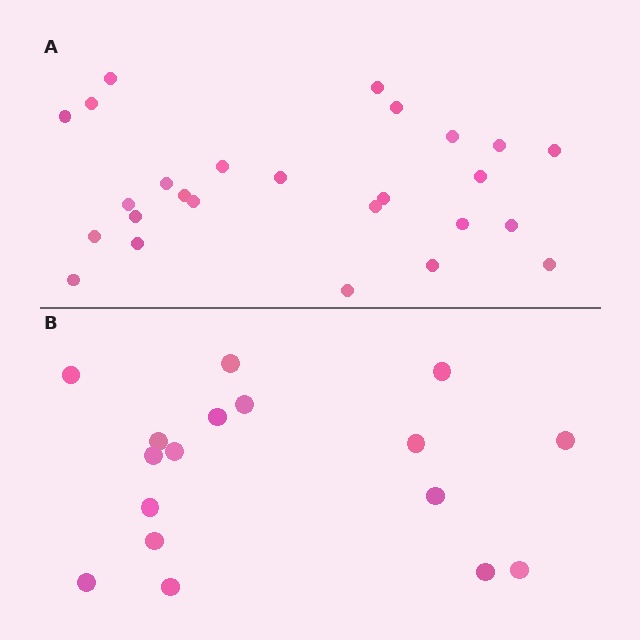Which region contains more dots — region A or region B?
Region A (the top region) has more dots.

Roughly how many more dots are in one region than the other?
Region A has roughly 8 or so more dots than region B.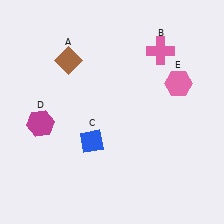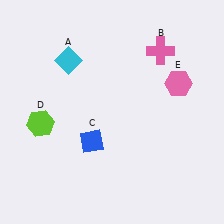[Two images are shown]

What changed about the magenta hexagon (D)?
In Image 1, D is magenta. In Image 2, it changed to lime.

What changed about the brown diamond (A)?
In Image 1, A is brown. In Image 2, it changed to cyan.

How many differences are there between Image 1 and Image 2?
There are 2 differences between the two images.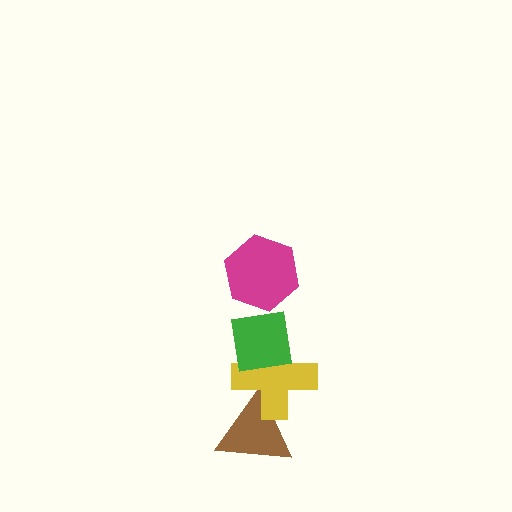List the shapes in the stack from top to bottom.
From top to bottom: the magenta hexagon, the green square, the yellow cross, the brown triangle.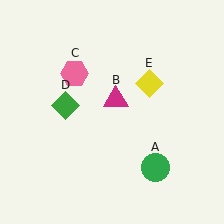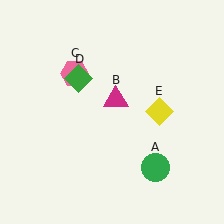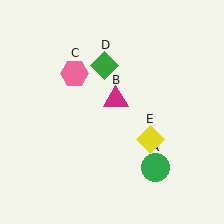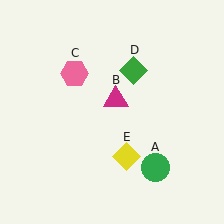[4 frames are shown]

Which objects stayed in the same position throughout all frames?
Green circle (object A) and magenta triangle (object B) and pink hexagon (object C) remained stationary.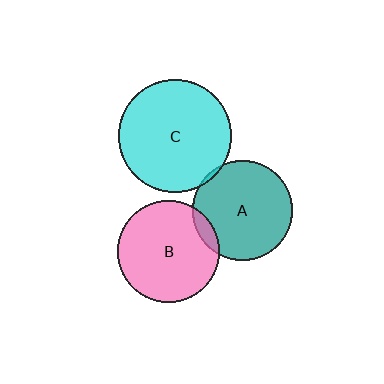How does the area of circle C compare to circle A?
Approximately 1.3 times.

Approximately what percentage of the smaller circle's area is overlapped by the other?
Approximately 10%.